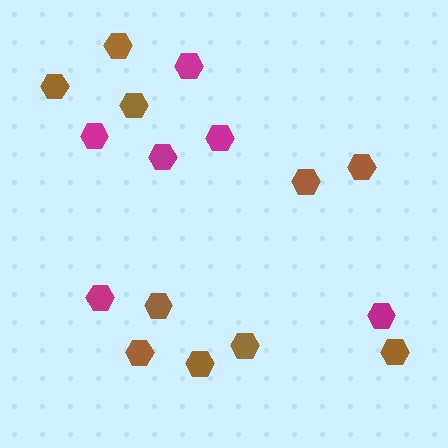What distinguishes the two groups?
There are 2 groups: one group of brown hexagons (10) and one group of magenta hexagons (6).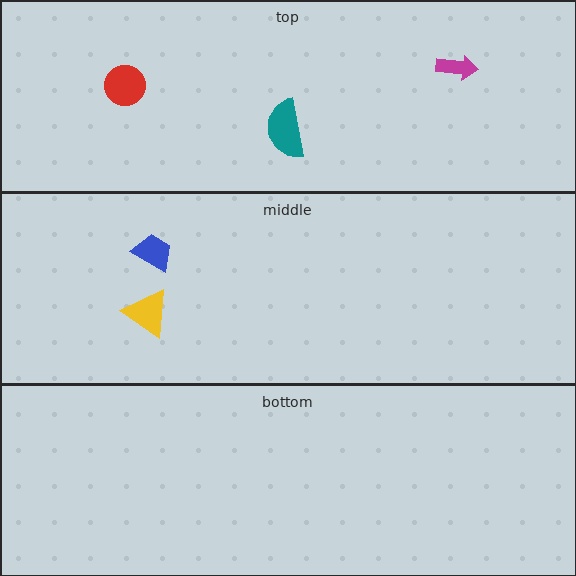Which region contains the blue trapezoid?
The middle region.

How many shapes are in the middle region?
2.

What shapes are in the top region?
The magenta arrow, the red circle, the teal semicircle.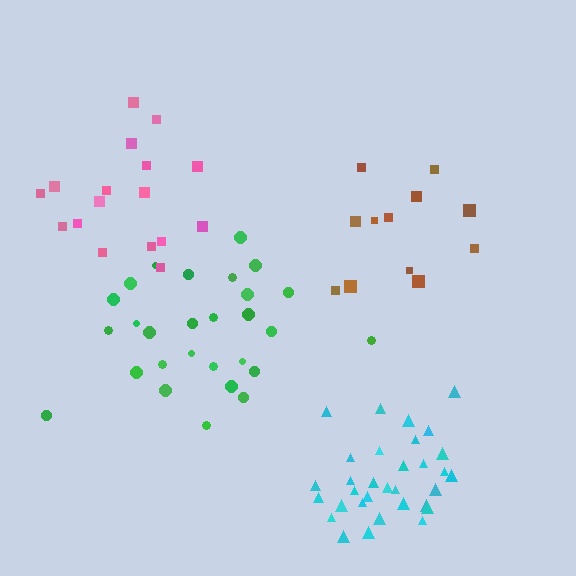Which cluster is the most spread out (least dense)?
Brown.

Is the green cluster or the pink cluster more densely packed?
Green.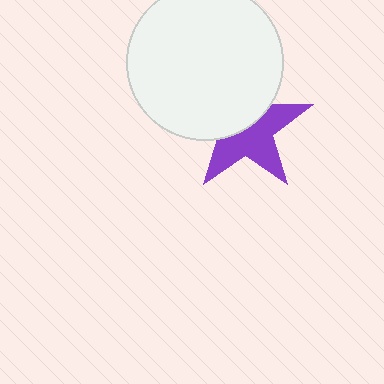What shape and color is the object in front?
The object in front is a white circle.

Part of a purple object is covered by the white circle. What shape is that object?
It is a star.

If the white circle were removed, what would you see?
You would see the complete purple star.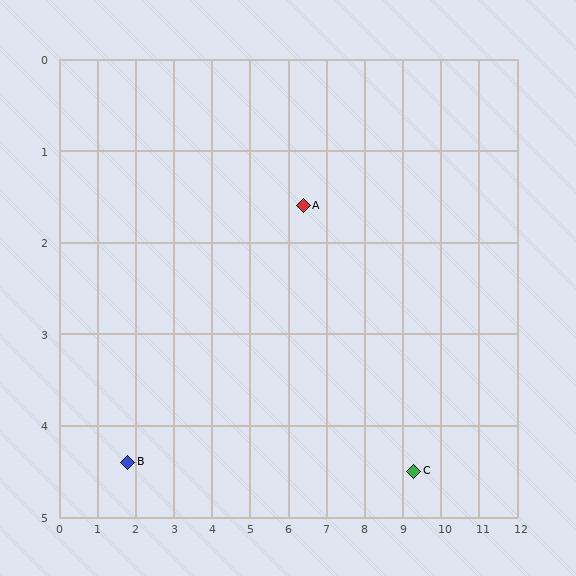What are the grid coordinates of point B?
Point B is at approximately (1.8, 4.4).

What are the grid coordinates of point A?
Point A is at approximately (6.4, 1.6).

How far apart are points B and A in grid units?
Points B and A are about 5.4 grid units apart.